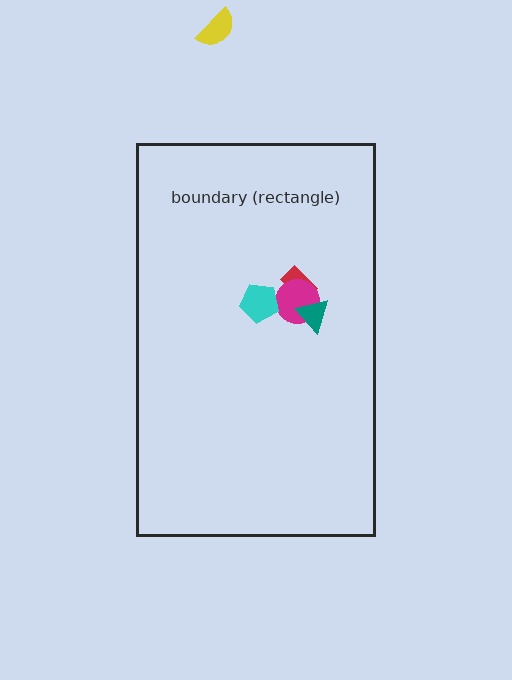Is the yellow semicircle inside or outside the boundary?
Outside.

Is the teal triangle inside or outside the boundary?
Inside.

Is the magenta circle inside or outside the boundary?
Inside.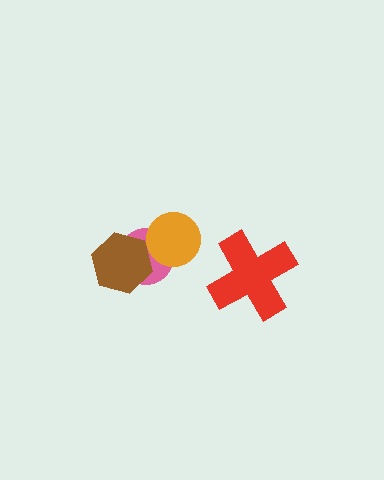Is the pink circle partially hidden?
Yes, it is partially covered by another shape.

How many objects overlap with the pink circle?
2 objects overlap with the pink circle.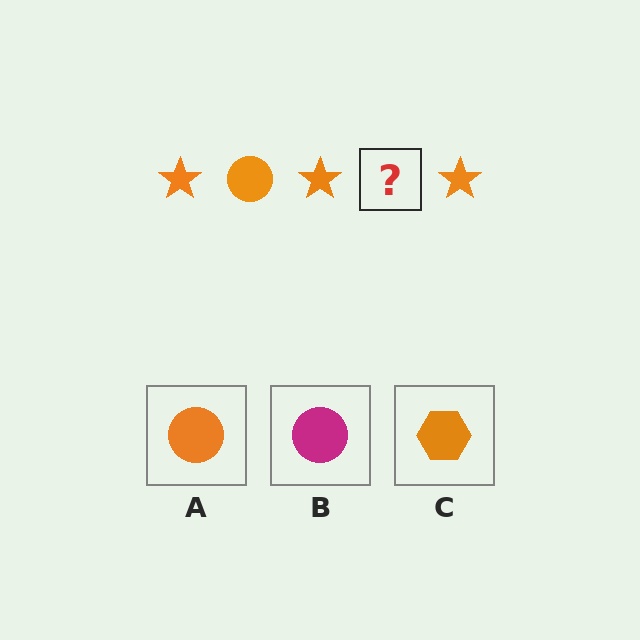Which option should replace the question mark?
Option A.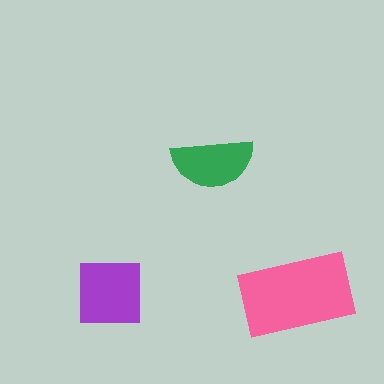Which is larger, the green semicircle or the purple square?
The purple square.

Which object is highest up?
The green semicircle is topmost.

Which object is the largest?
The pink rectangle.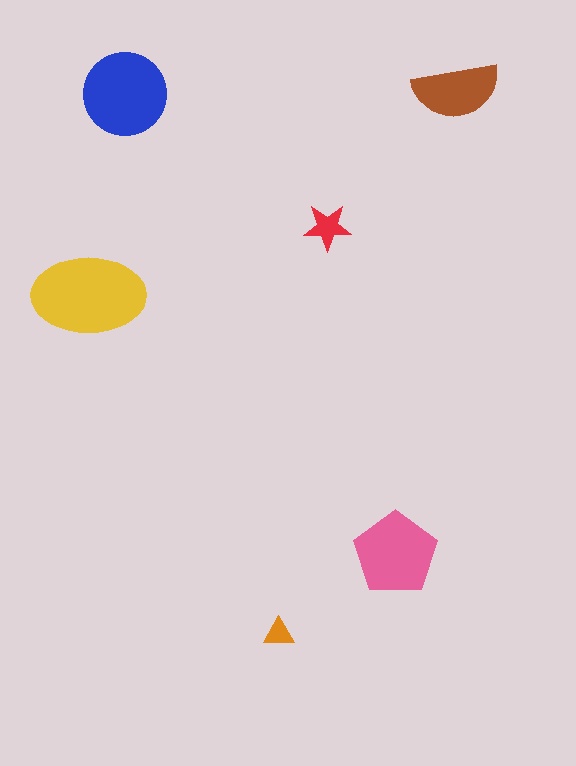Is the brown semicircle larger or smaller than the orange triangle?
Larger.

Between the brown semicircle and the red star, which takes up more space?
The brown semicircle.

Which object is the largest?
The yellow ellipse.